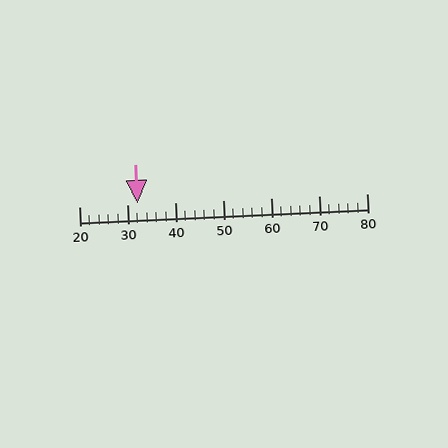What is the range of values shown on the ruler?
The ruler shows values from 20 to 80.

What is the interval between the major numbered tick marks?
The major tick marks are spaced 10 units apart.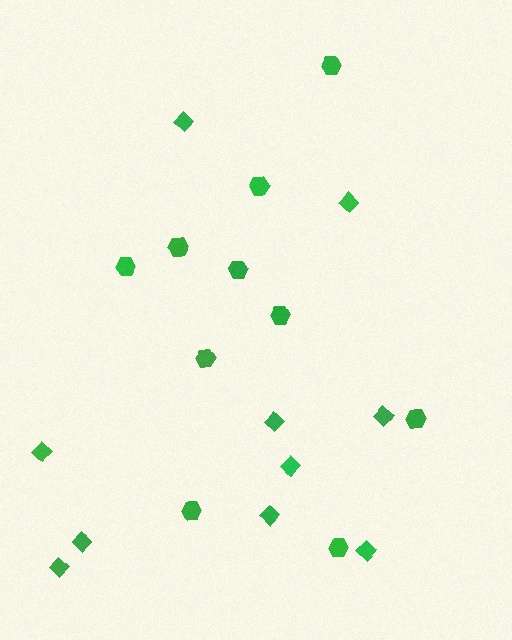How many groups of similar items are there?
There are 2 groups: one group of hexagons (10) and one group of diamonds (10).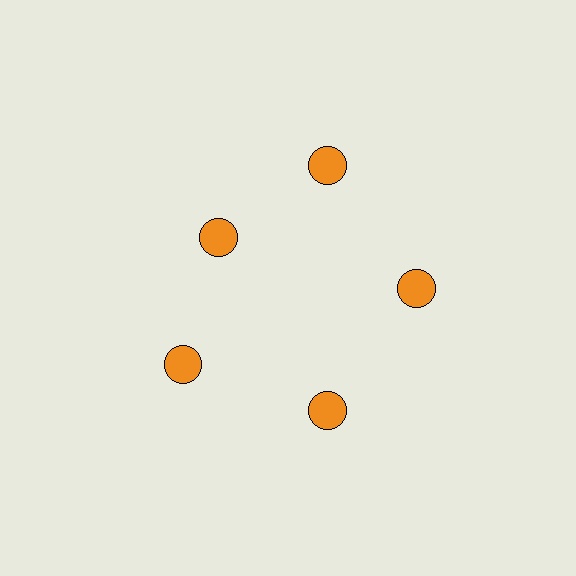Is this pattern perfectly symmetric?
No. The 5 orange circles are arranged in a ring, but one element near the 10 o'clock position is pulled inward toward the center, breaking the 5-fold rotational symmetry.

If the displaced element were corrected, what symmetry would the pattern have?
It would have 5-fold rotational symmetry — the pattern would map onto itself every 72 degrees.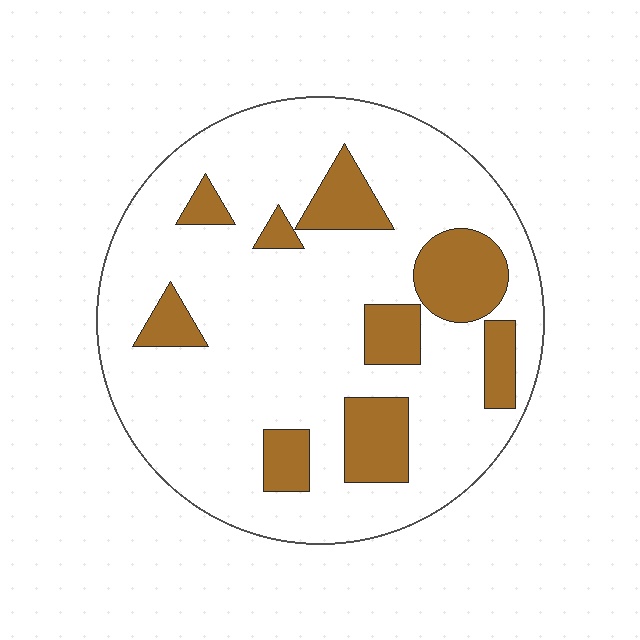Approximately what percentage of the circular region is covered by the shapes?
Approximately 20%.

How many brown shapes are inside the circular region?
9.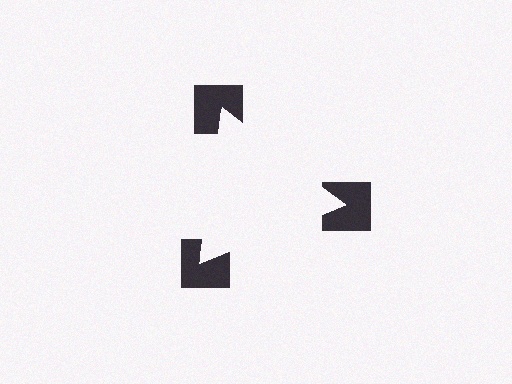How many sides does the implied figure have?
3 sides.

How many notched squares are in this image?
There are 3 — one at each vertex of the illusory triangle.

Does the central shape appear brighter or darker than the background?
It typically appears slightly brighter than the background, even though no actual brightness change is drawn.